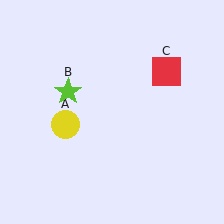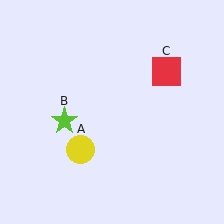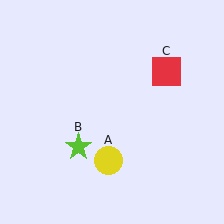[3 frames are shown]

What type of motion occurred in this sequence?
The yellow circle (object A), lime star (object B) rotated counterclockwise around the center of the scene.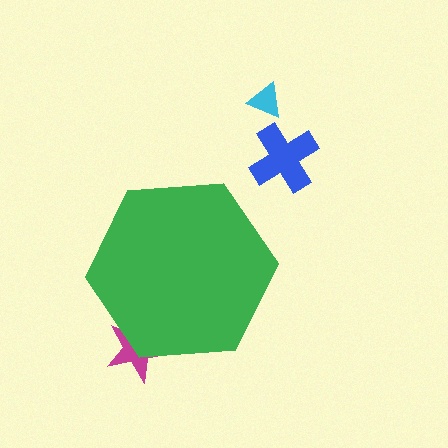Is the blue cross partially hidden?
No, the blue cross is fully visible.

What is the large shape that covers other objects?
A green hexagon.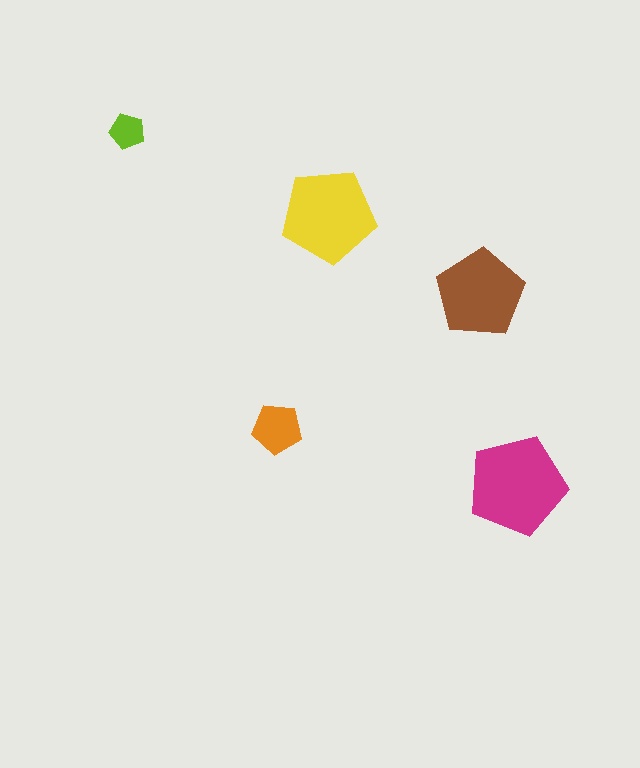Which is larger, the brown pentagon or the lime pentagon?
The brown one.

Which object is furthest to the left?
The lime pentagon is leftmost.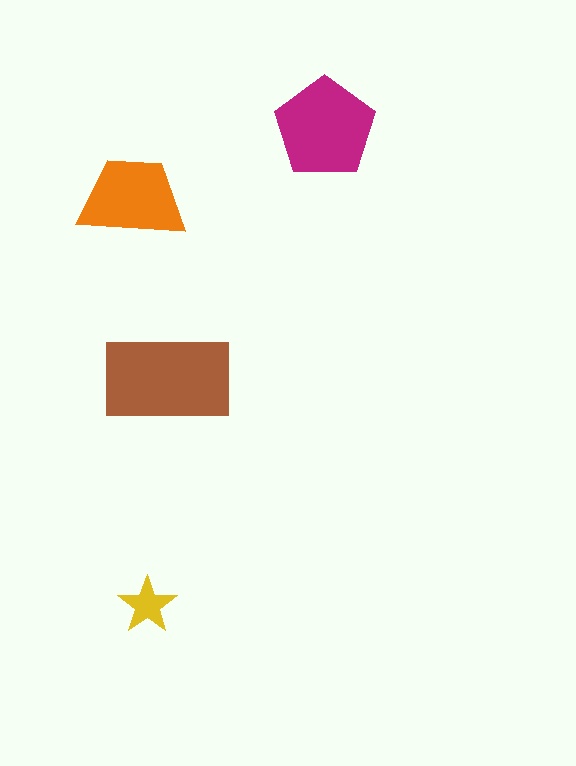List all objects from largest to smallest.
The brown rectangle, the magenta pentagon, the orange trapezoid, the yellow star.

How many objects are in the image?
There are 4 objects in the image.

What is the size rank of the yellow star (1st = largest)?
4th.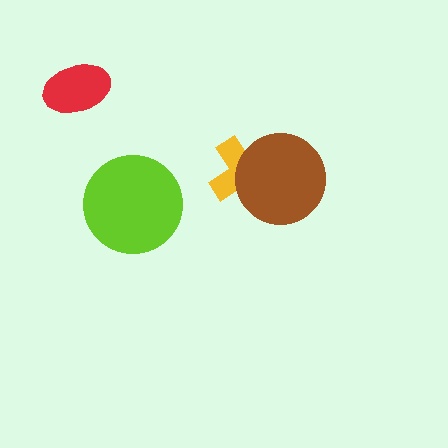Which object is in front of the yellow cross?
The brown circle is in front of the yellow cross.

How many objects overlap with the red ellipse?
0 objects overlap with the red ellipse.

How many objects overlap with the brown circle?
1 object overlaps with the brown circle.